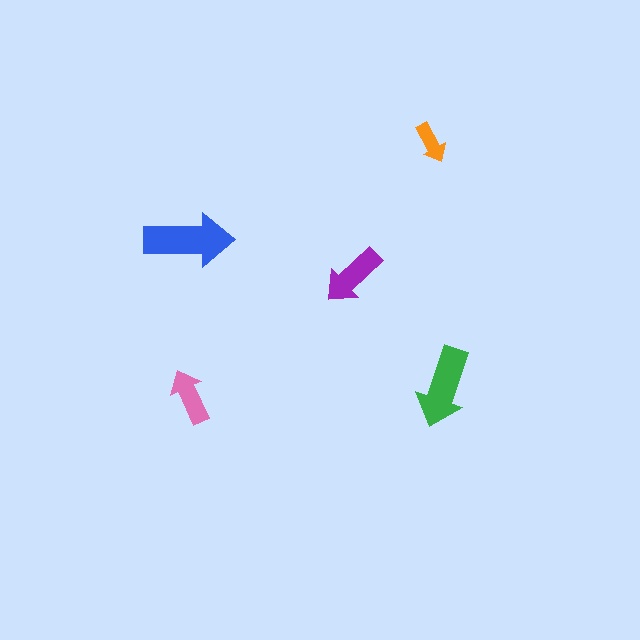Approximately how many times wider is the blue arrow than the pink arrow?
About 1.5 times wider.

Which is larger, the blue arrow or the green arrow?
The blue one.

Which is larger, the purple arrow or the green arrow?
The green one.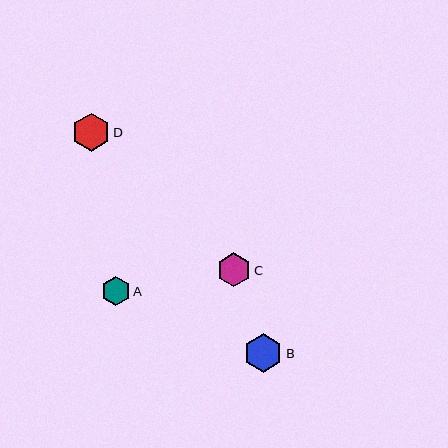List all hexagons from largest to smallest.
From largest to smallest: B, D, C, A.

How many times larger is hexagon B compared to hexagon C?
Hexagon B is approximately 1.1 times the size of hexagon C.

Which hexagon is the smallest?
Hexagon A is the smallest with a size of approximately 29 pixels.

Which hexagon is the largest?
Hexagon B is the largest with a size of approximately 39 pixels.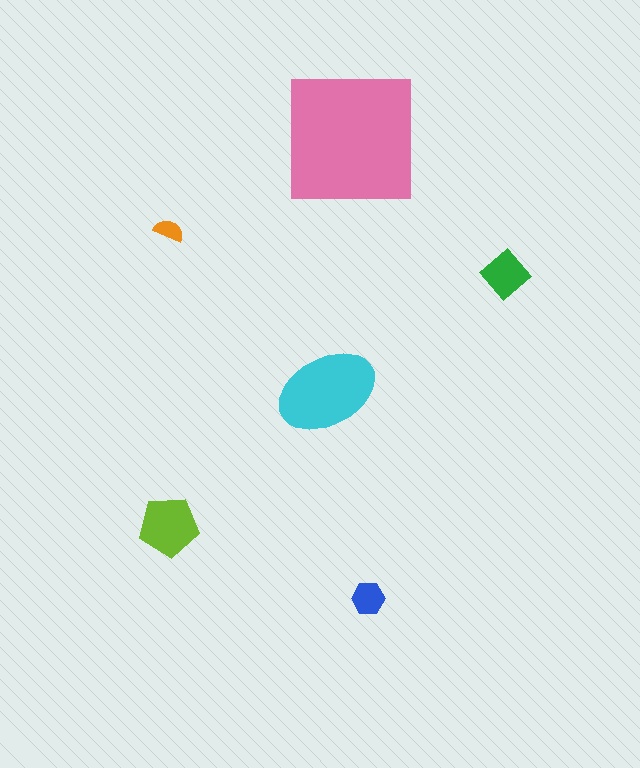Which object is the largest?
The pink square.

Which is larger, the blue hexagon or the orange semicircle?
The blue hexagon.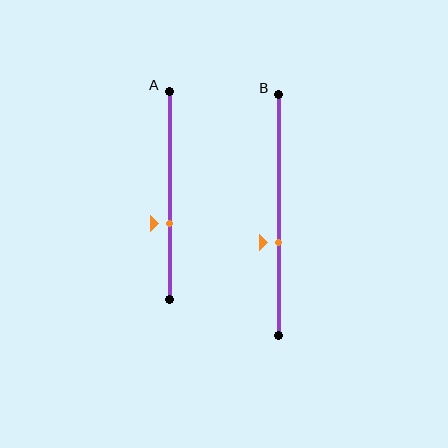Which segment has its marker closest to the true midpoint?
Segment B has its marker closest to the true midpoint.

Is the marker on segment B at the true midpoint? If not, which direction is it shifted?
No, the marker on segment B is shifted downward by about 12% of the segment length.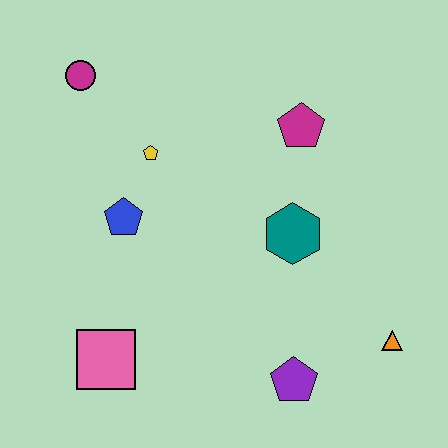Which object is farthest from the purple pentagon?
The magenta circle is farthest from the purple pentagon.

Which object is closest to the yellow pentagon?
The blue pentagon is closest to the yellow pentagon.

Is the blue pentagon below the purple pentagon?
No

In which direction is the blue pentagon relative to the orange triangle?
The blue pentagon is to the left of the orange triangle.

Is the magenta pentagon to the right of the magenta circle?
Yes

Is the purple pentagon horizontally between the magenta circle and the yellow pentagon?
No